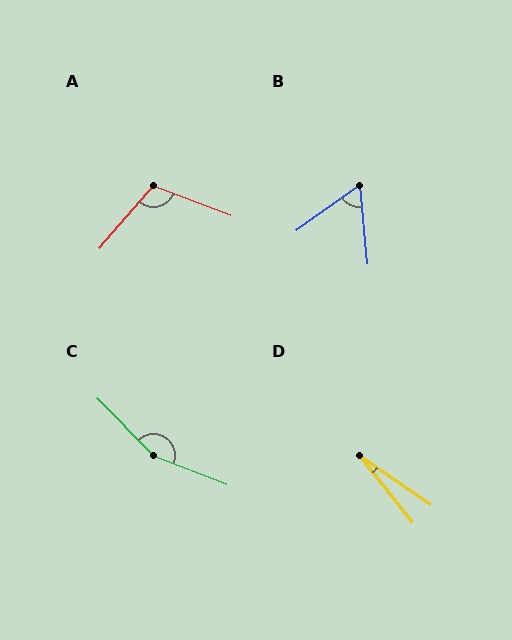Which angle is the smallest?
D, at approximately 17 degrees.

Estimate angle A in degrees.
Approximately 110 degrees.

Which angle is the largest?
C, at approximately 155 degrees.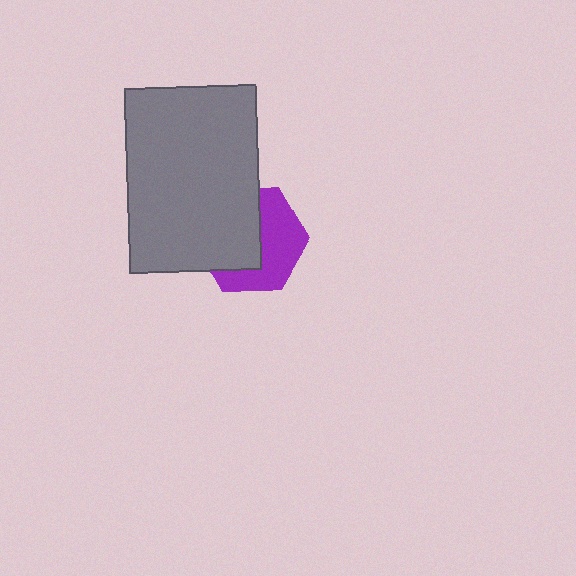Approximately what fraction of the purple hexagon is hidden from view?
Roughly 52% of the purple hexagon is hidden behind the gray rectangle.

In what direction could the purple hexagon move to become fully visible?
The purple hexagon could move toward the lower-right. That would shift it out from behind the gray rectangle entirely.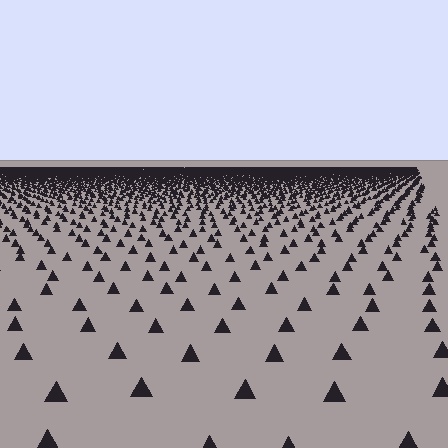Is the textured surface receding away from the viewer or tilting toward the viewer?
The surface is receding away from the viewer. Texture elements get smaller and denser toward the top.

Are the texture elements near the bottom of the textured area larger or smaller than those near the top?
Larger. Near the bottom, elements are closer to the viewer and appear at a bigger on-screen size.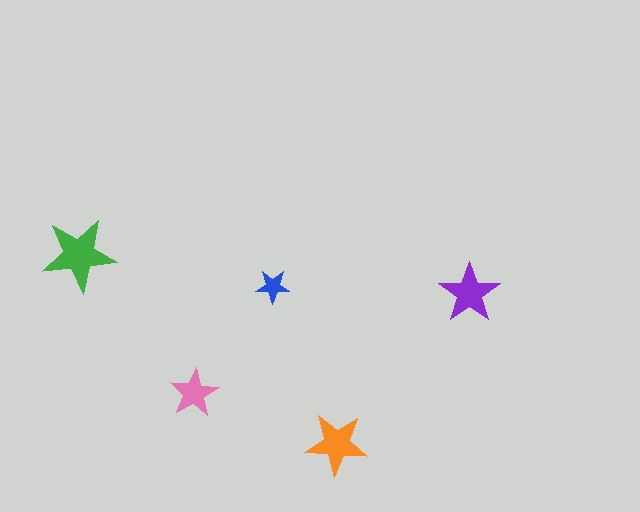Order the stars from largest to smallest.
the green one, the orange one, the purple one, the pink one, the blue one.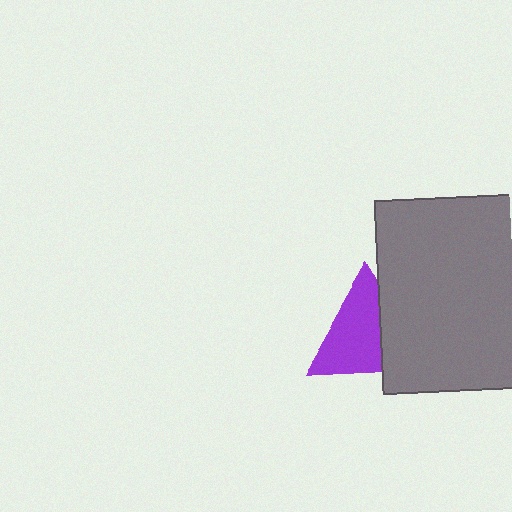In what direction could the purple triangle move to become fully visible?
The purple triangle could move left. That would shift it out from behind the gray square entirely.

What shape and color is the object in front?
The object in front is a gray square.